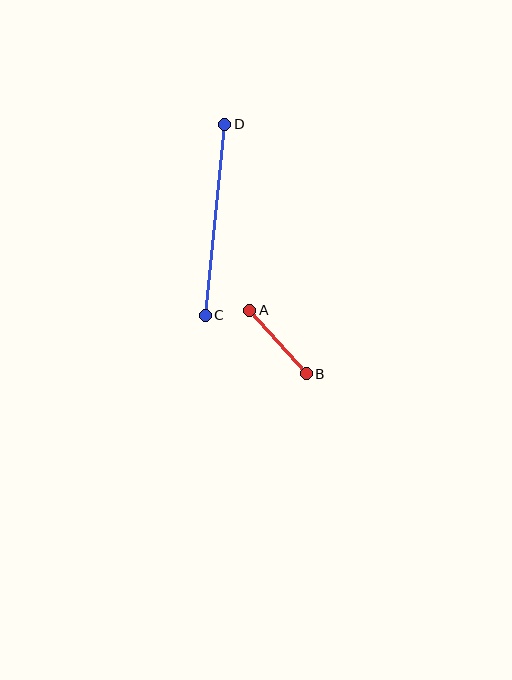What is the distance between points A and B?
The distance is approximately 85 pixels.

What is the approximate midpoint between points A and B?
The midpoint is at approximately (278, 342) pixels.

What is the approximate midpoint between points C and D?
The midpoint is at approximately (215, 220) pixels.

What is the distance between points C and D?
The distance is approximately 192 pixels.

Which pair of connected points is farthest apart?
Points C and D are farthest apart.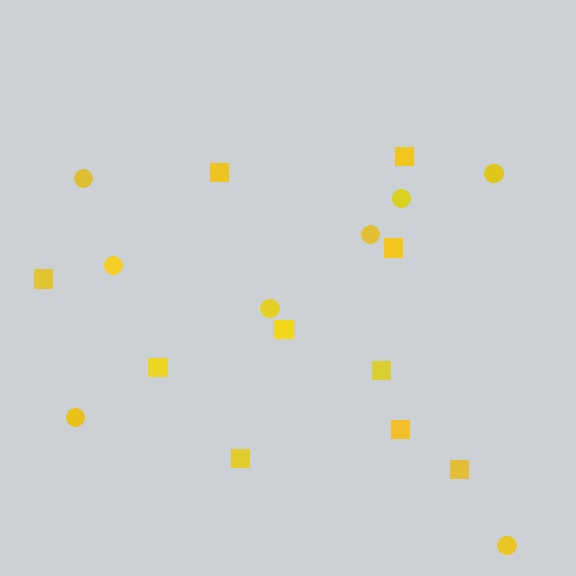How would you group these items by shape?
There are 2 groups: one group of circles (8) and one group of squares (10).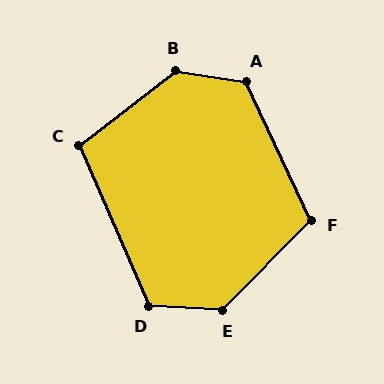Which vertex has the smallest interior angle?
C, at approximately 104 degrees.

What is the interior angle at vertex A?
Approximately 124 degrees (obtuse).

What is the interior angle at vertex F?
Approximately 110 degrees (obtuse).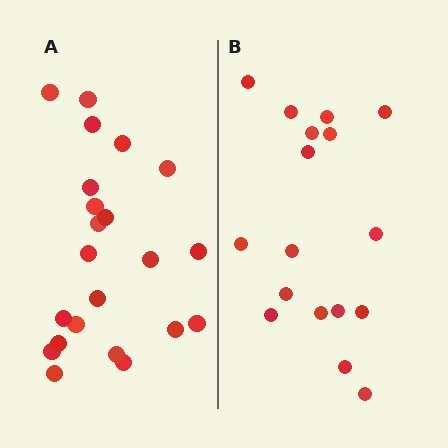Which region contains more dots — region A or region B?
Region A (the left region) has more dots.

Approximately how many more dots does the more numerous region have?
Region A has about 5 more dots than region B.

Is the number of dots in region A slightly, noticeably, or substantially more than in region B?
Region A has noticeably more, but not dramatically so. The ratio is roughly 1.3 to 1.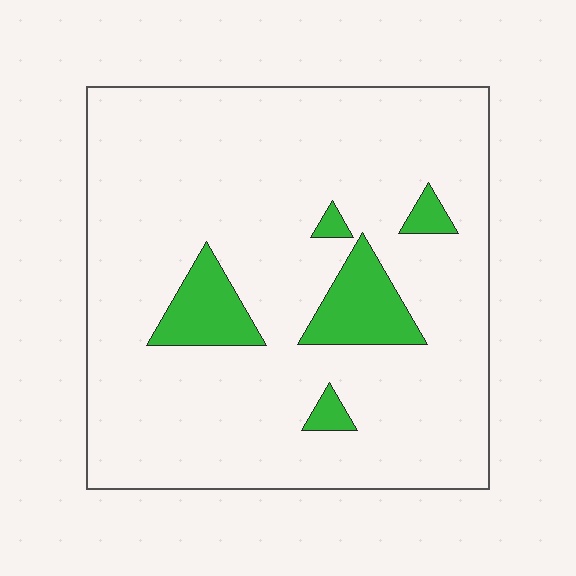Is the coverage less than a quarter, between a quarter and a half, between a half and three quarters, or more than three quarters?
Less than a quarter.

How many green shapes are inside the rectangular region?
5.